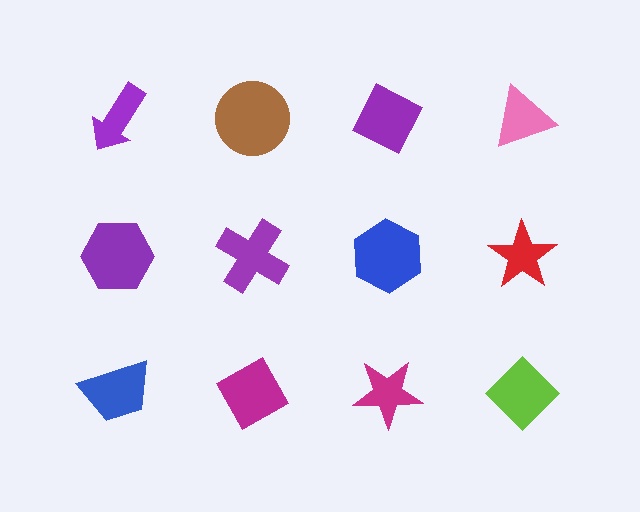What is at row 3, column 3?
A magenta star.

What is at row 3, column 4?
A lime diamond.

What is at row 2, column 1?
A purple hexagon.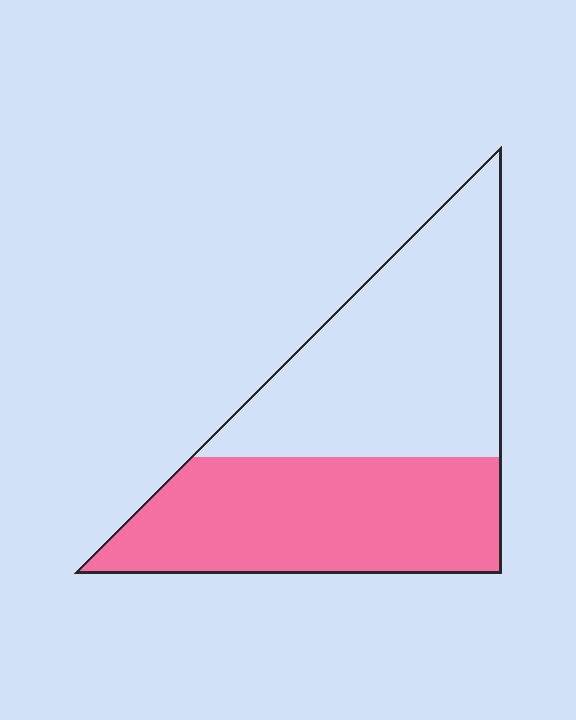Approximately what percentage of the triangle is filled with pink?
Approximately 45%.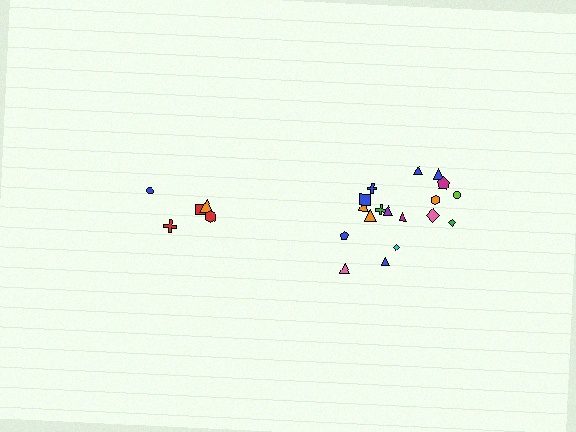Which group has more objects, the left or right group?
The right group.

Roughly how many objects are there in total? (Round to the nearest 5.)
Roughly 25 objects in total.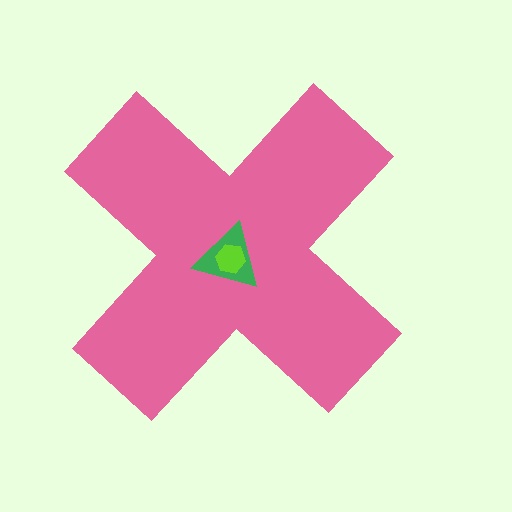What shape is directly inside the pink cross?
The green triangle.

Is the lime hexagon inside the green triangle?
Yes.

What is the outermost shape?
The pink cross.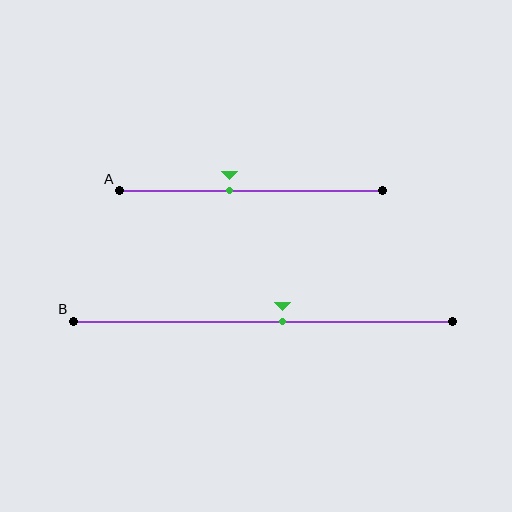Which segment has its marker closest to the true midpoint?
Segment B has its marker closest to the true midpoint.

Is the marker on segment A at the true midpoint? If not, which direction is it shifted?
No, the marker on segment A is shifted to the left by about 8% of the segment length.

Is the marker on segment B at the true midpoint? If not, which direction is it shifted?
No, the marker on segment B is shifted to the right by about 5% of the segment length.